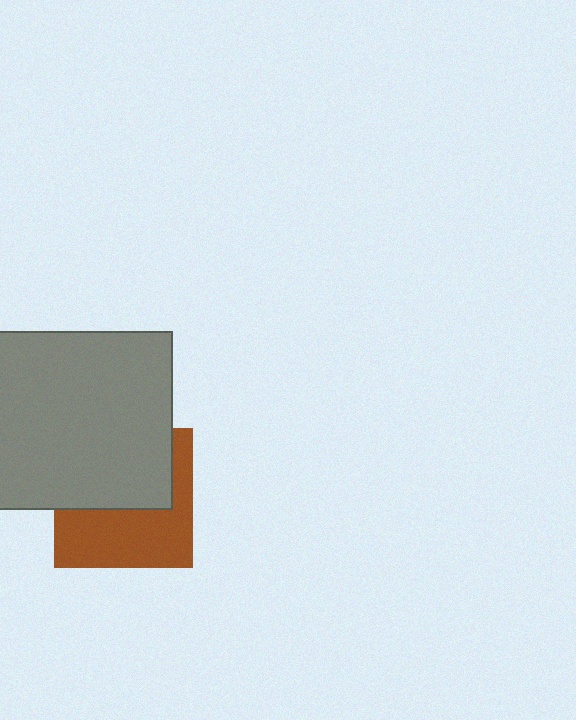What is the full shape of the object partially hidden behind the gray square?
The partially hidden object is a brown square.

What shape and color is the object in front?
The object in front is a gray square.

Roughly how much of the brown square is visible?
About half of it is visible (roughly 50%).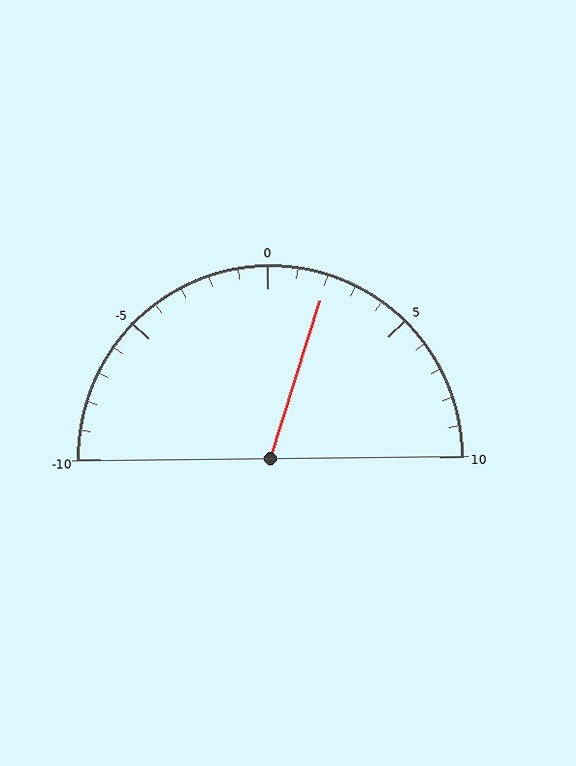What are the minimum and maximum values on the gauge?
The gauge ranges from -10 to 10.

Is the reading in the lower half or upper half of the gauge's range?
The reading is in the upper half of the range (-10 to 10).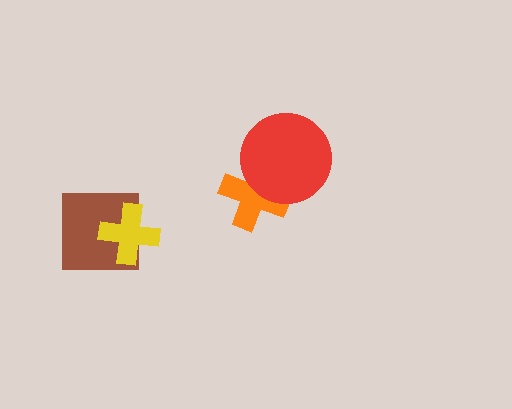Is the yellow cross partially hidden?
No, no other shape covers it.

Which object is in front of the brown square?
The yellow cross is in front of the brown square.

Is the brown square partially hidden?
Yes, it is partially covered by another shape.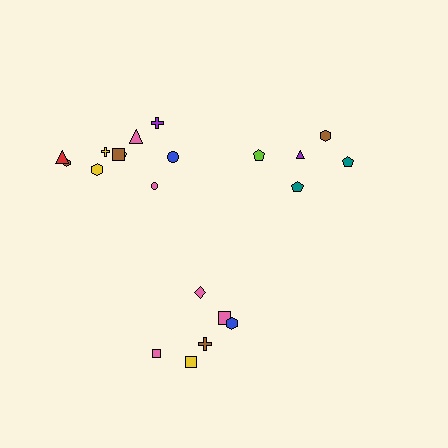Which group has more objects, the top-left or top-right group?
The top-left group.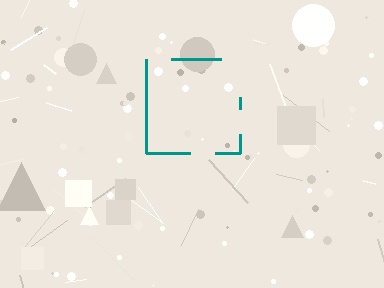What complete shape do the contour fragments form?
The contour fragments form a square.